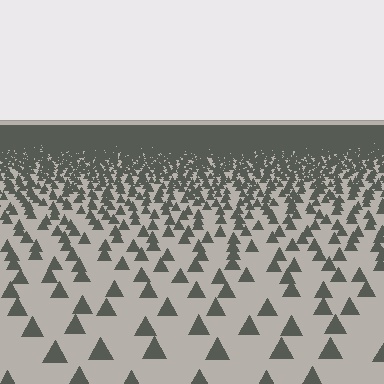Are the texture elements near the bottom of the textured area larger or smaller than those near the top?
Larger. Near the bottom, elements are closer to the viewer and appear at a bigger on-screen size.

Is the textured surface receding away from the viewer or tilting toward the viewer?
The surface is receding away from the viewer. Texture elements get smaller and denser toward the top.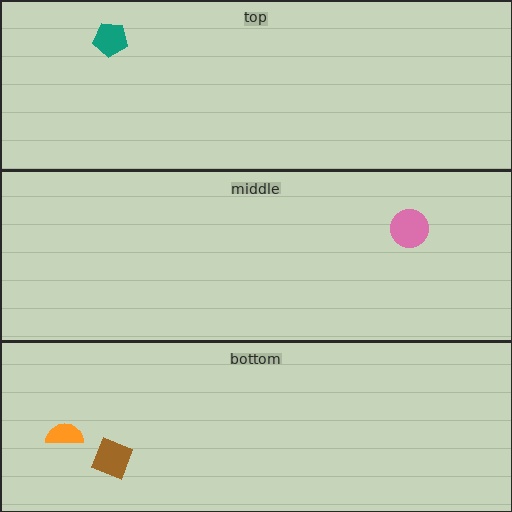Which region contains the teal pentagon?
The top region.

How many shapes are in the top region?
1.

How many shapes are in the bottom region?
2.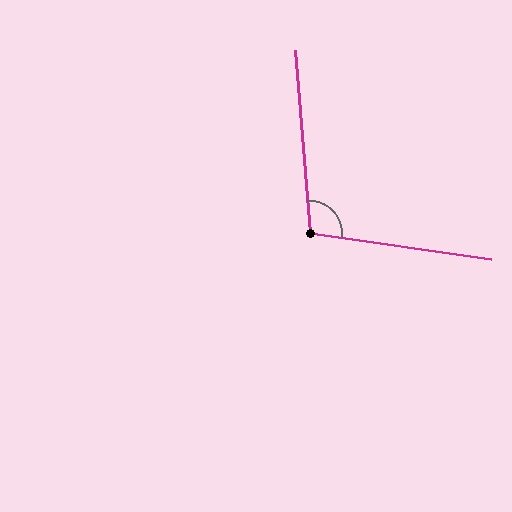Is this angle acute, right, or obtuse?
It is obtuse.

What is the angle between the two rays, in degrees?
Approximately 103 degrees.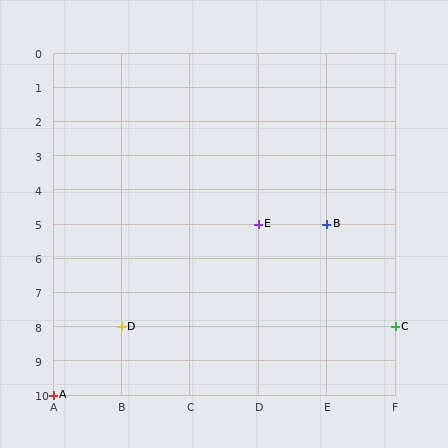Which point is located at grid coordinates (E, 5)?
Point B is at (E, 5).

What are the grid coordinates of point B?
Point B is at grid coordinates (E, 5).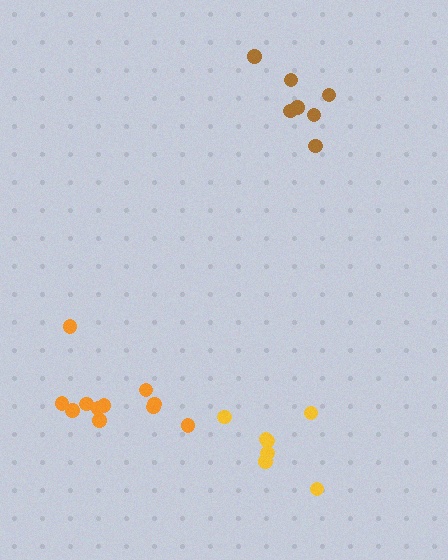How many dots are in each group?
Group 1: 7 dots, Group 2: 11 dots, Group 3: 7 dots (25 total).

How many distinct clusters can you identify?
There are 3 distinct clusters.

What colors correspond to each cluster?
The clusters are colored: brown, orange, yellow.